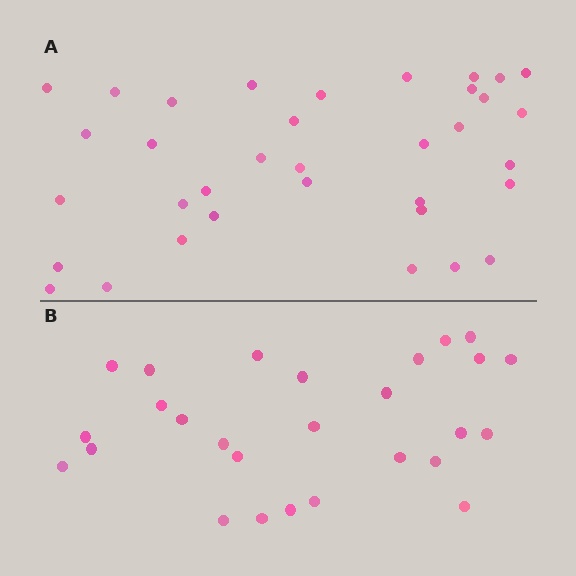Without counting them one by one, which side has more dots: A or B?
Region A (the top region) has more dots.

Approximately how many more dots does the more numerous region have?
Region A has roughly 8 or so more dots than region B.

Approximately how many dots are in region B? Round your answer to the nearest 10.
About 30 dots. (The exact count is 27, which rounds to 30.)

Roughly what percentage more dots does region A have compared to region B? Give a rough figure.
About 30% more.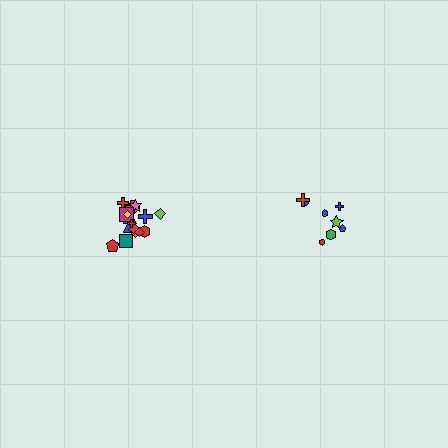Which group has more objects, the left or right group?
The left group.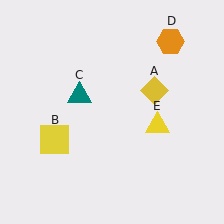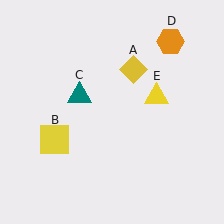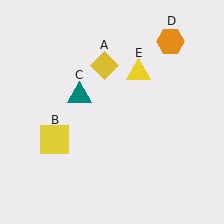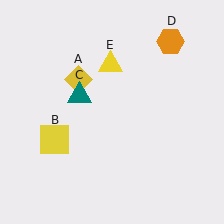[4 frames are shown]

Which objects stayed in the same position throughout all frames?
Yellow square (object B) and teal triangle (object C) and orange hexagon (object D) remained stationary.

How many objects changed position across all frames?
2 objects changed position: yellow diamond (object A), yellow triangle (object E).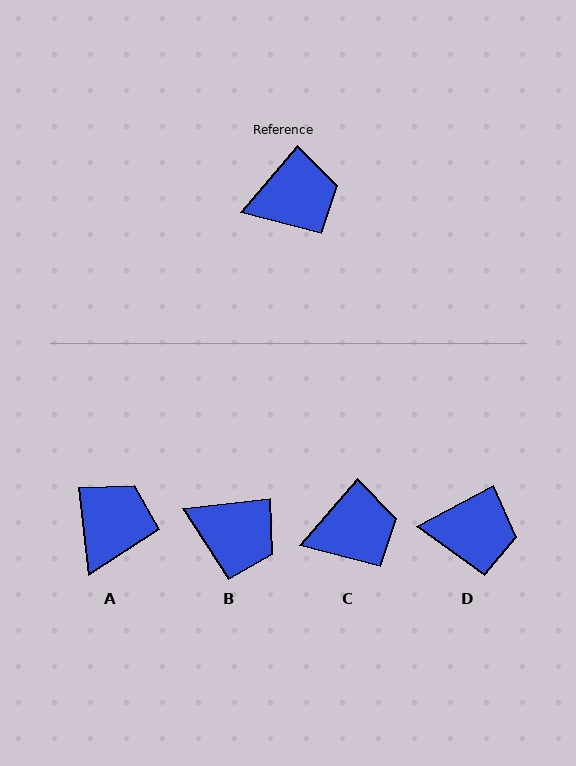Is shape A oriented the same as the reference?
No, it is off by about 48 degrees.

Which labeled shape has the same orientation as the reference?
C.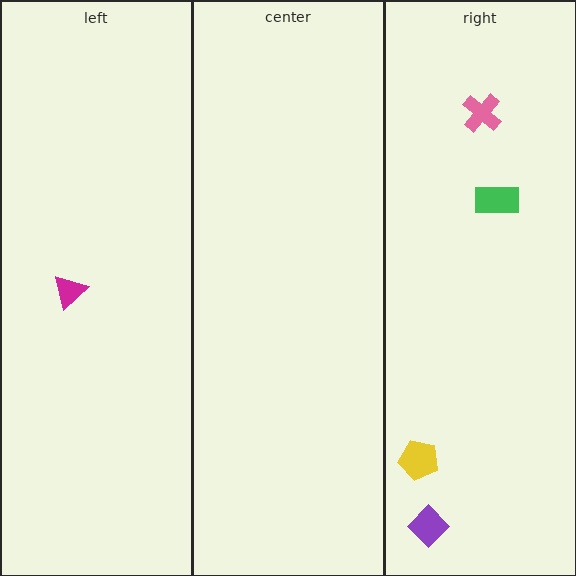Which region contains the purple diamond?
The right region.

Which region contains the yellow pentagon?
The right region.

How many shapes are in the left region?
1.